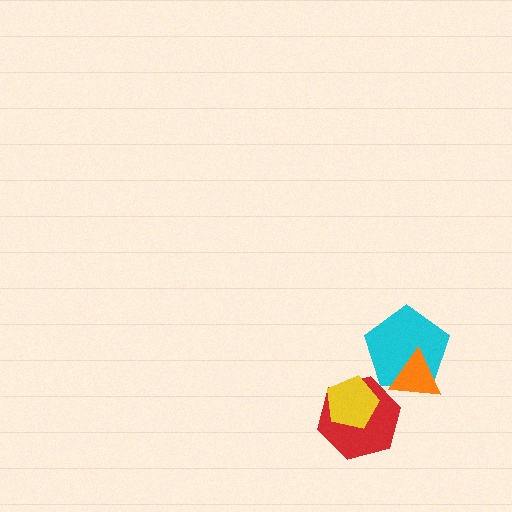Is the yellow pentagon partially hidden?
No, no other shape covers it.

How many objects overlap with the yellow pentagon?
1 object overlaps with the yellow pentagon.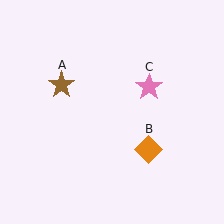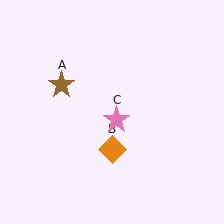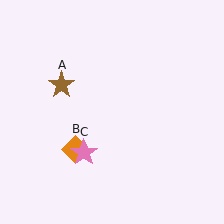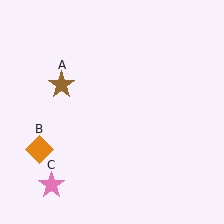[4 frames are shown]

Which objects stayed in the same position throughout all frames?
Brown star (object A) remained stationary.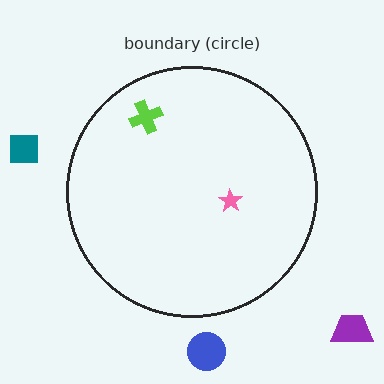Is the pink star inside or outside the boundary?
Inside.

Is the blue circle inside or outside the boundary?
Outside.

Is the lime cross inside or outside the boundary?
Inside.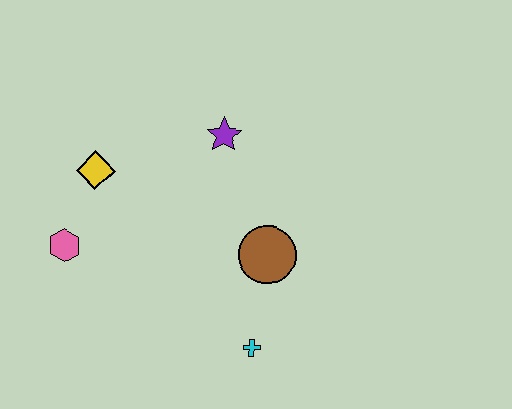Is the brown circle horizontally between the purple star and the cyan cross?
No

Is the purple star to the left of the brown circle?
Yes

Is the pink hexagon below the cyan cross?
No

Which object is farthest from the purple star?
The cyan cross is farthest from the purple star.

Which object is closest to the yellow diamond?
The pink hexagon is closest to the yellow diamond.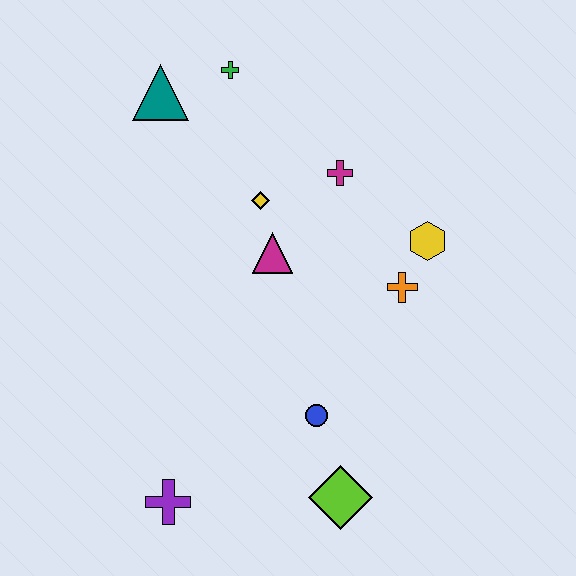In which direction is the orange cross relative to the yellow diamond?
The orange cross is to the right of the yellow diamond.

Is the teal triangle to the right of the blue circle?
No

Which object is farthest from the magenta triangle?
The purple cross is farthest from the magenta triangle.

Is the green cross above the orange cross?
Yes